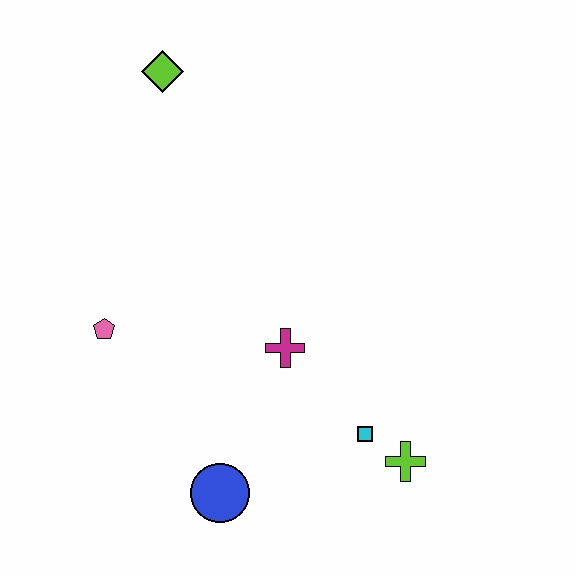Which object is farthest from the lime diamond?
The lime cross is farthest from the lime diamond.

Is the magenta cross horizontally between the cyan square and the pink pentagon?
Yes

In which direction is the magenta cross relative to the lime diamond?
The magenta cross is below the lime diamond.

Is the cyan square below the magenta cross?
Yes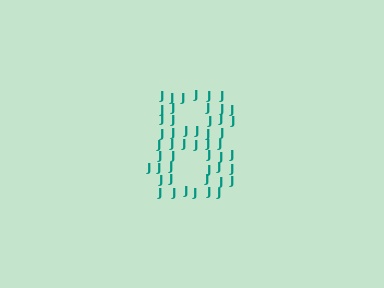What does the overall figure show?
The overall figure shows the digit 8.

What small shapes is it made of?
It is made of small letter J's.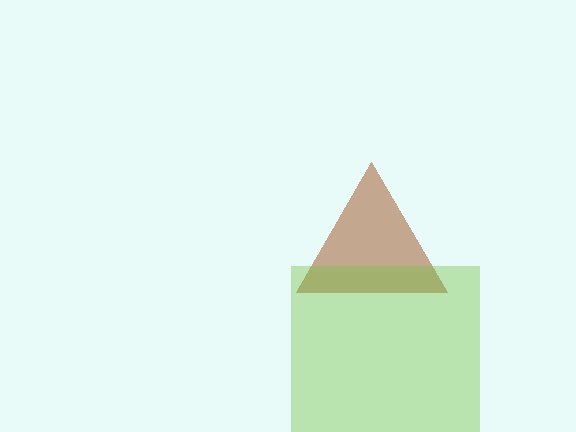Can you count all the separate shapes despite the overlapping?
Yes, there are 2 separate shapes.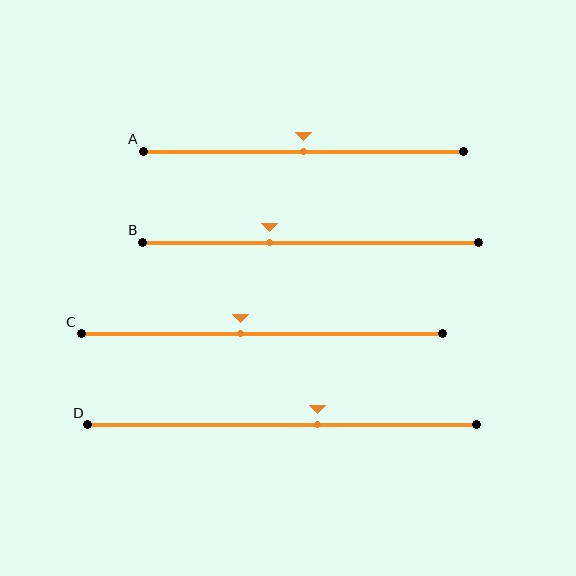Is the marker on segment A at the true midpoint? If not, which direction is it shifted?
Yes, the marker on segment A is at the true midpoint.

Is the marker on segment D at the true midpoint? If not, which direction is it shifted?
No, the marker on segment D is shifted to the right by about 9% of the segment length.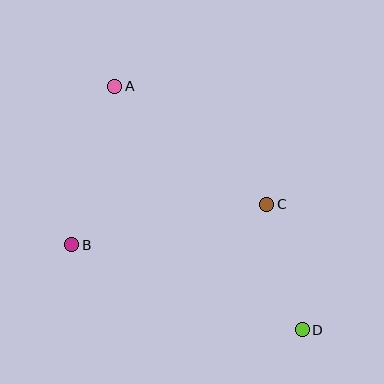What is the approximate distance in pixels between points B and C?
The distance between B and C is approximately 199 pixels.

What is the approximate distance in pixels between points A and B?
The distance between A and B is approximately 164 pixels.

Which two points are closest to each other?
Points C and D are closest to each other.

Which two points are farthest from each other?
Points A and D are farthest from each other.